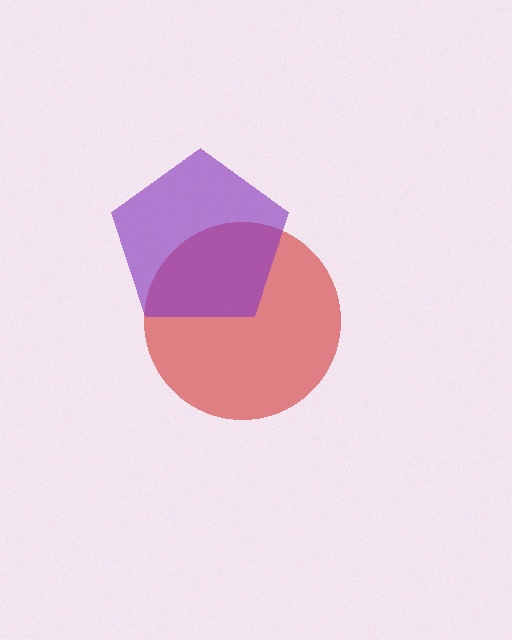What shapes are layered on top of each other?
The layered shapes are: a red circle, a purple pentagon.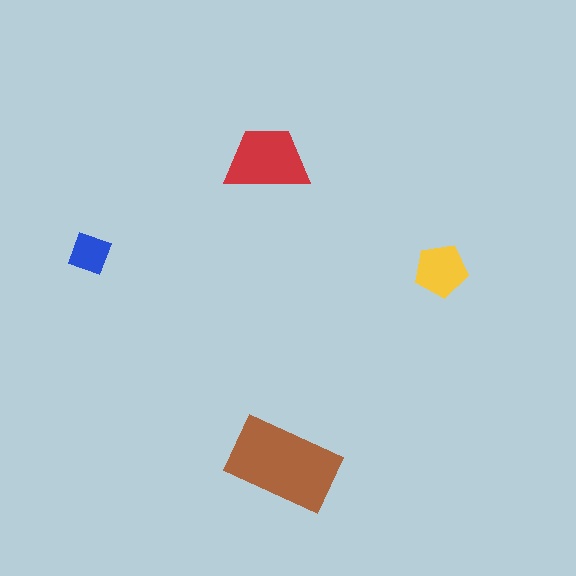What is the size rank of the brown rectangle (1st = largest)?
1st.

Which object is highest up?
The red trapezoid is topmost.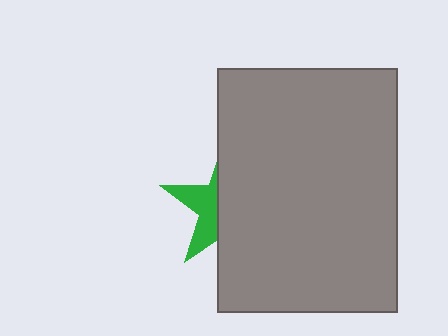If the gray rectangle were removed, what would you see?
You would see the complete green star.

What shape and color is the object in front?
The object in front is a gray rectangle.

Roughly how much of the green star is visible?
A small part of it is visible (roughly 37%).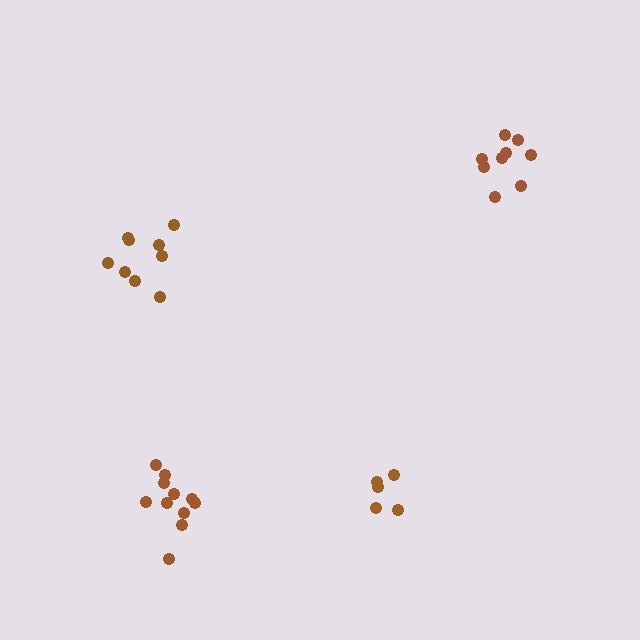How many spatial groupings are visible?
There are 4 spatial groupings.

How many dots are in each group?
Group 1: 5 dots, Group 2: 9 dots, Group 3: 9 dots, Group 4: 11 dots (34 total).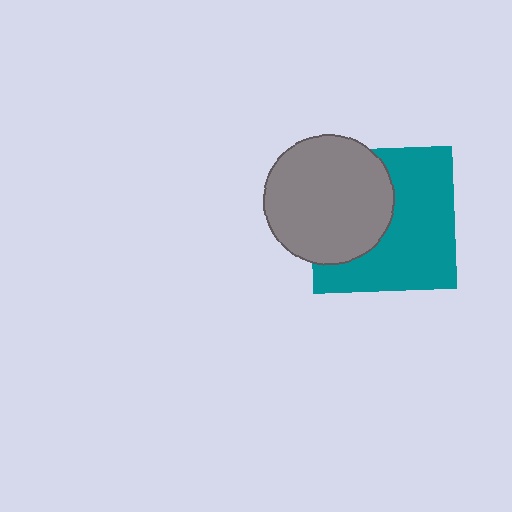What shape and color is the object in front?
The object in front is a gray circle.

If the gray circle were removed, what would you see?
You would see the complete teal square.